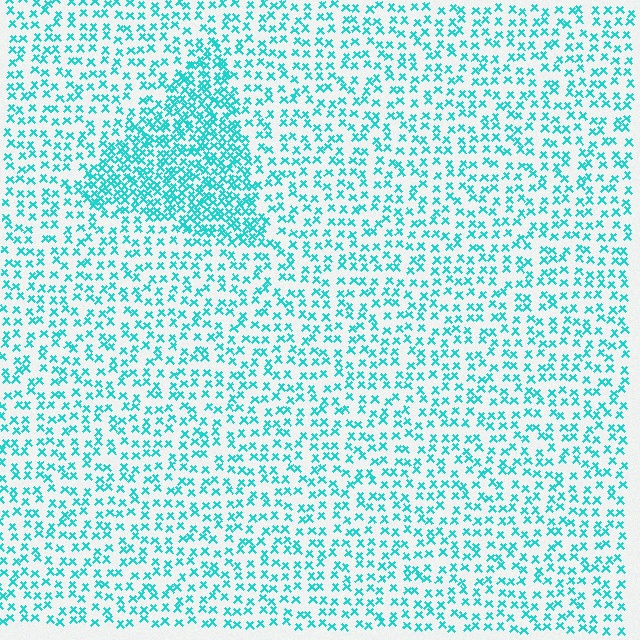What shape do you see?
I see a triangle.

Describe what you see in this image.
The image contains small cyan elements arranged at two different densities. A triangle-shaped region is visible where the elements are more densely packed than the surrounding area.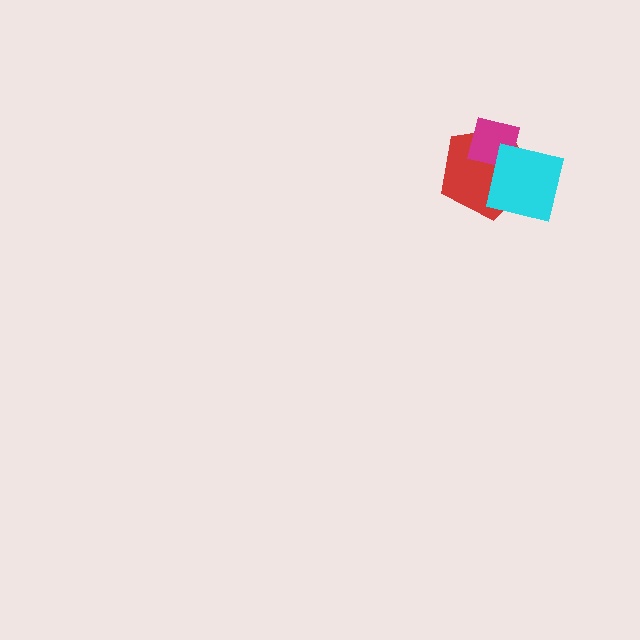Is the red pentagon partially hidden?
Yes, it is partially covered by another shape.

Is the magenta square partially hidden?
Yes, it is partially covered by another shape.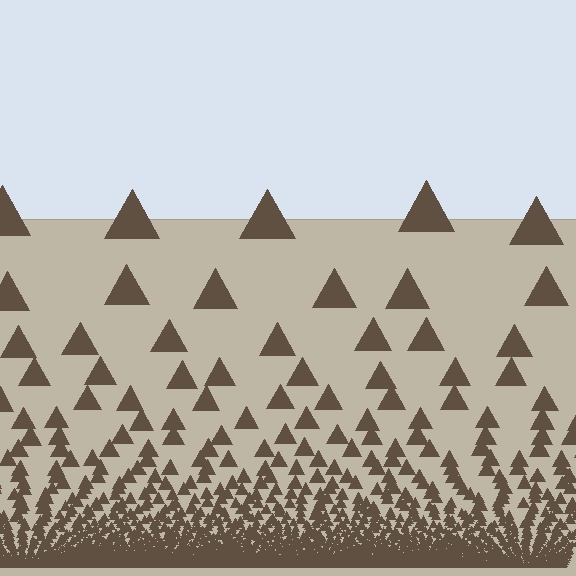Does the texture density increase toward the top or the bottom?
Density increases toward the bottom.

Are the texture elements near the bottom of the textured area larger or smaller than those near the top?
Smaller. The gradient is inverted — elements near the bottom are smaller and denser.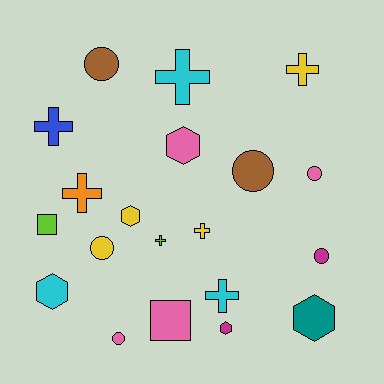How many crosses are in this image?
There are 7 crosses.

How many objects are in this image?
There are 20 objects.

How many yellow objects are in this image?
There are 4 yellow objects.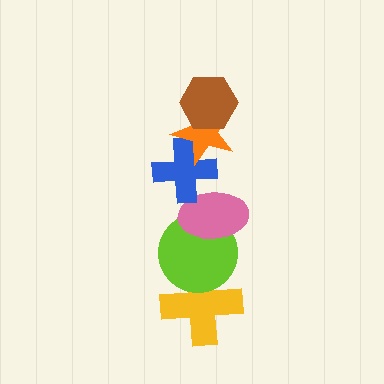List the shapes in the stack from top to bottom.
From top to bottom: the brown hexagon, the orange star, the blue cross, the pink ellipse, the lime circle, the yellow cross.